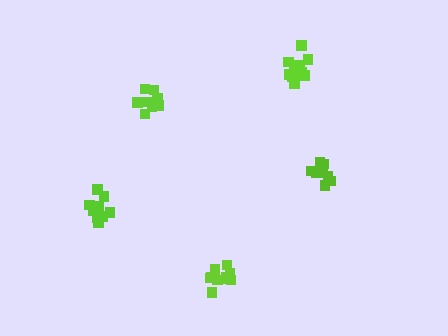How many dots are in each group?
Group 1: 11 dots, Group 2: 8 dots, Group 3: 13 dots, Group 4: 8 dots, Group 5: 11 dots (51 total).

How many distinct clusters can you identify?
There are 5 distinct clusters.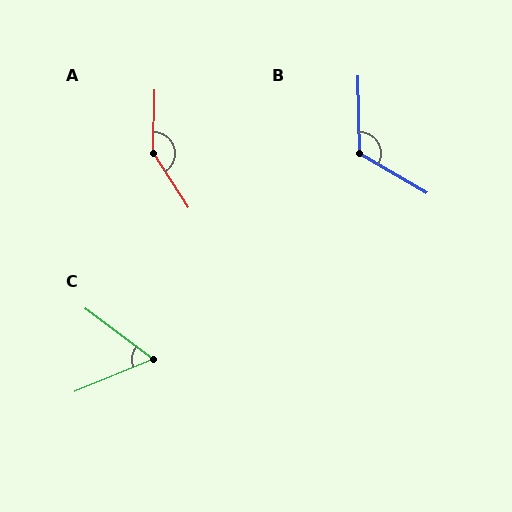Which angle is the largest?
A, at approximately 146 degrees.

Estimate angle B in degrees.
Approximately 121 degrees.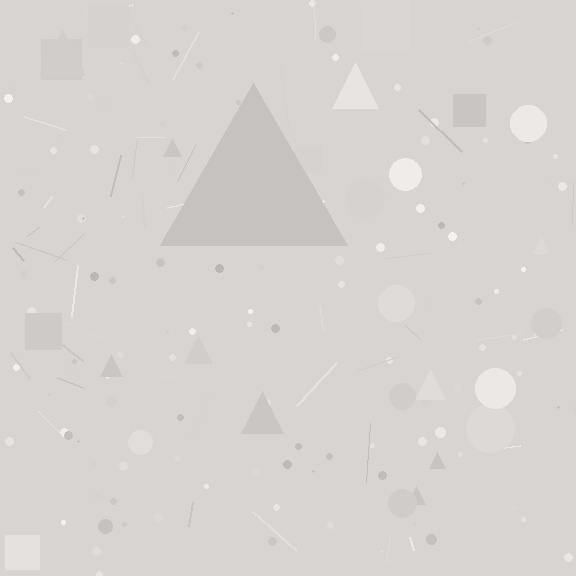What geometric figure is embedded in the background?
A triangle is embedded in the background.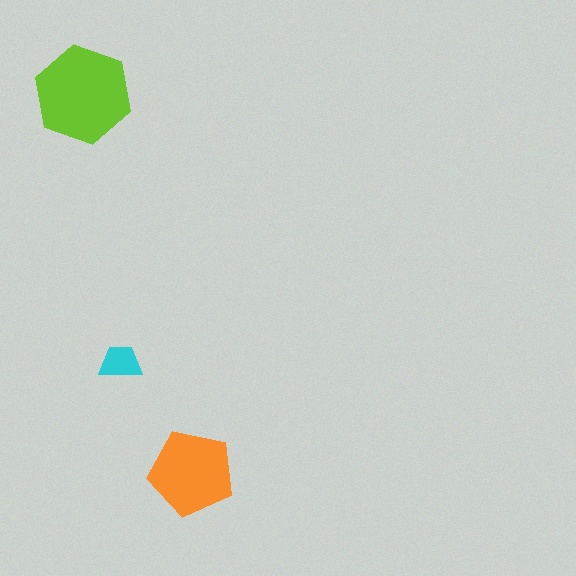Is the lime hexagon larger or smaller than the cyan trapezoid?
Larger.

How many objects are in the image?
There are 3 objects in the image.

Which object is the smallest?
The cyan trapezoid.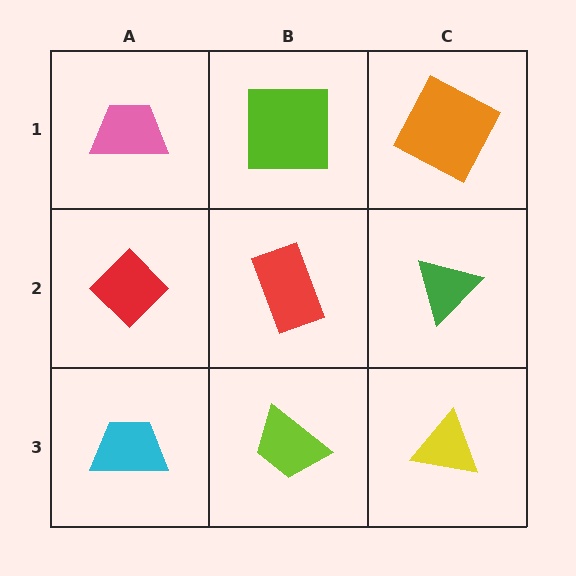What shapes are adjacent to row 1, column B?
A red rectangle (row 2, column B), a pink trapezoid (row 1, column A), an orange square (row 1, column C).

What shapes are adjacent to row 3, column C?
A green triangle (row 2, column C), a lime trapezoid (row 3, column B).